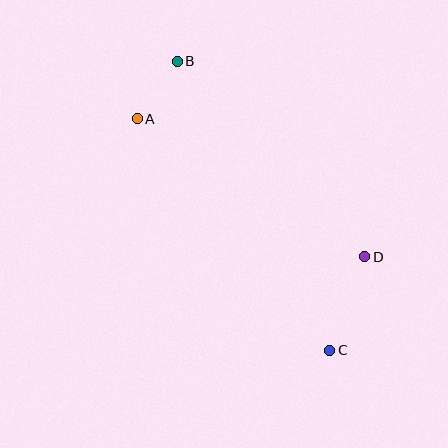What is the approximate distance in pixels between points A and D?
The distance between A and D is approximately 266 pixels.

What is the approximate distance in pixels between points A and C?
The distance between A and C is approximately 301 pixels.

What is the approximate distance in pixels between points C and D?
The distance between C and D is approximately 100 pixels.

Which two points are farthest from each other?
Points B and C are farthest from each other.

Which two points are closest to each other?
Points A and B are closest to each other.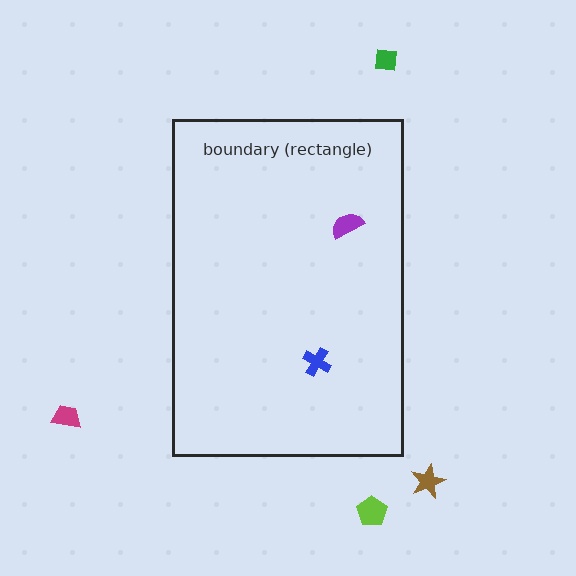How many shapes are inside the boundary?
2 inside, 4 outside.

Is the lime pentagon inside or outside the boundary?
Outside.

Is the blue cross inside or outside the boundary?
Inside.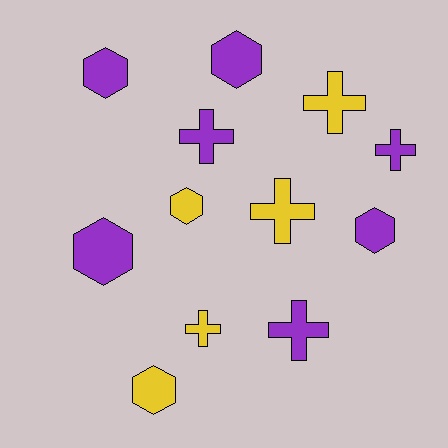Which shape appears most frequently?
Hexagon, with 6 objects.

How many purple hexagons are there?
There are 4 purple hexagons.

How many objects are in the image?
There are 12 objects.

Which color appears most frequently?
Purple, with 7 objects.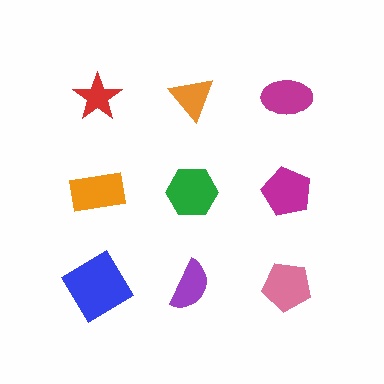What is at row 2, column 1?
An orange rectangle.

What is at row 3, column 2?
A purple semicircle.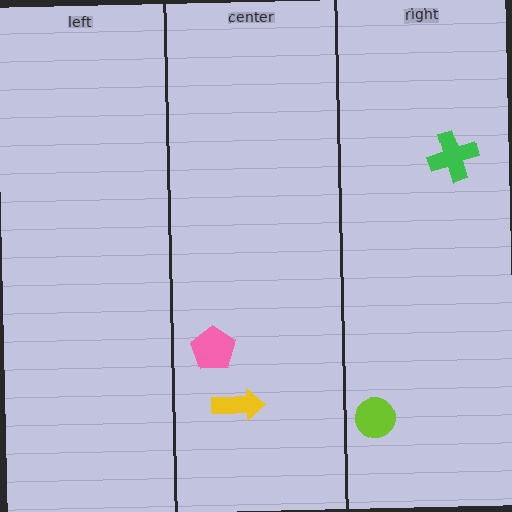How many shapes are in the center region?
2.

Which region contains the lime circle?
The right region.